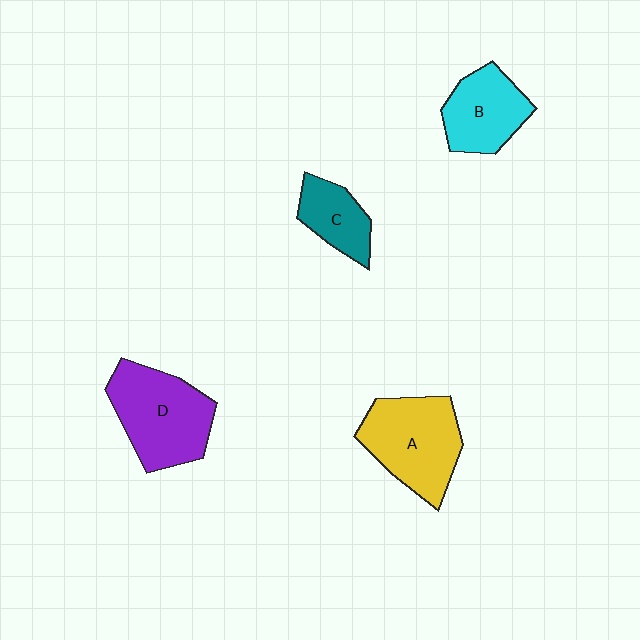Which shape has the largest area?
Shape D (purple).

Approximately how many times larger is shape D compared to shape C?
Approximately 2.0 times.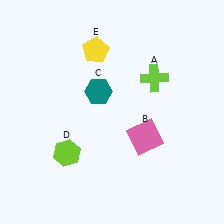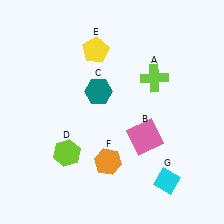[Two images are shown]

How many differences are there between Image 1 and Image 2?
There are 2 differences between the two images.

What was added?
An orange hexagon (F), a cyan diamond (G) were added in Image 2.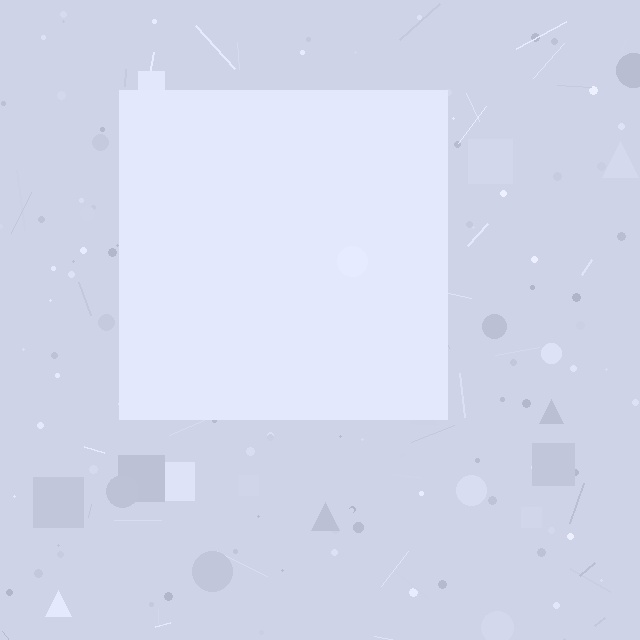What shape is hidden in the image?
A square is hidden in the image.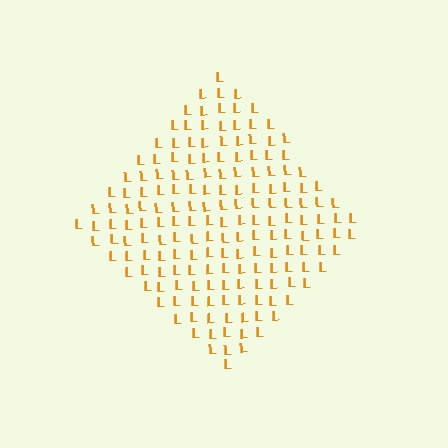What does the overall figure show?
The overall figure shows a diamond.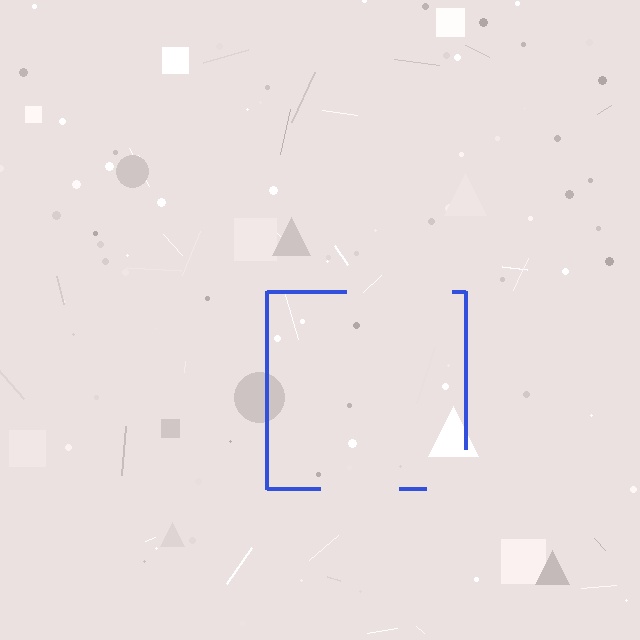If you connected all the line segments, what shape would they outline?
They would outline a square.